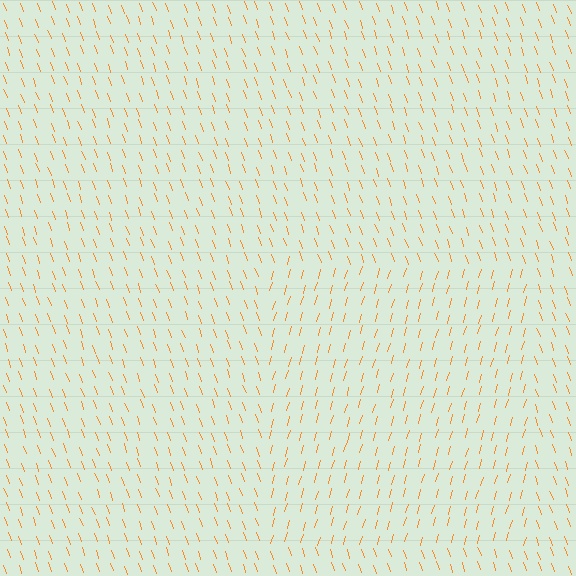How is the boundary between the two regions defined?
The boundary is defined purely by a change in line orientation (approximately 36 degrees difference). All lines are the same color and thickness.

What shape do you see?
I see a rectangle.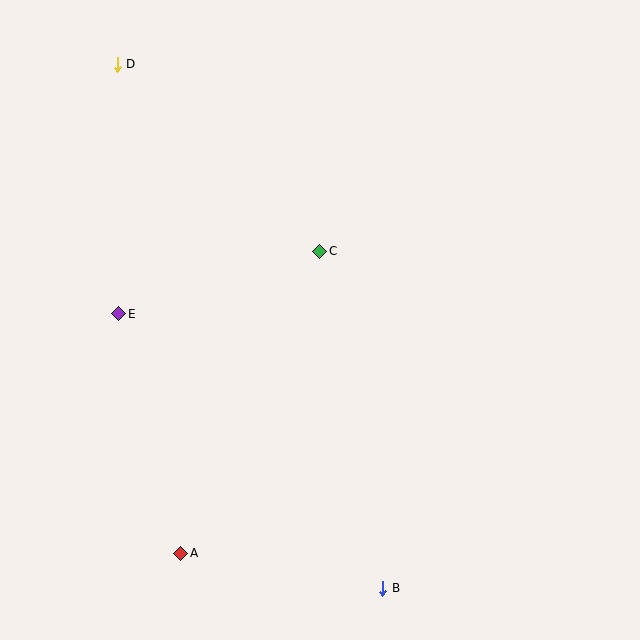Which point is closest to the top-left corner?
Point D is closest to the top-left corner.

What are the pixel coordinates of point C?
Point C is at (320, 251).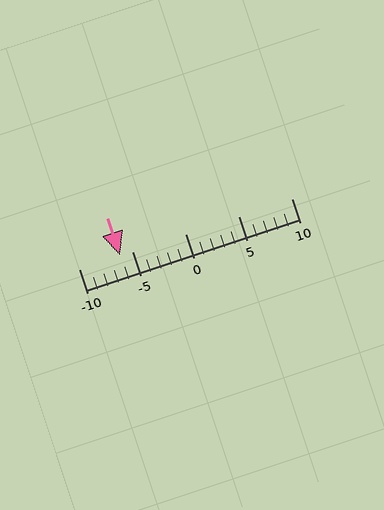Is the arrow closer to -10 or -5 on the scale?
The arrow is closer to -5.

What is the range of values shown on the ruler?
The ruler shows values from -10 to 10.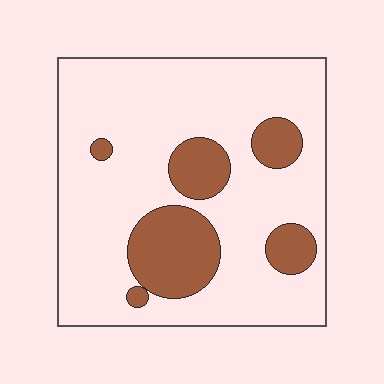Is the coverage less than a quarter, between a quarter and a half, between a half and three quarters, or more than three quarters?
Less than a quarter.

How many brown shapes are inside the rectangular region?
6.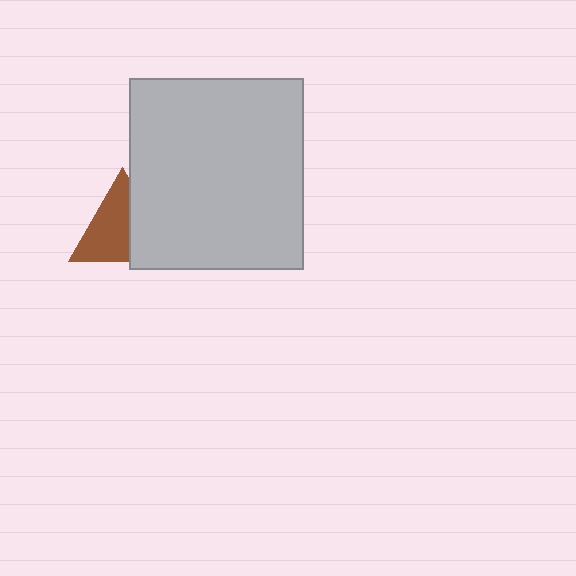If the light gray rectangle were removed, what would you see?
You would see the complete brown triangle.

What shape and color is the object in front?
The object in front is a light gray rectangle.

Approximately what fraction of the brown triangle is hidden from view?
Roughly 38% of the brown triangle is hidden behind the light gray rectangle.